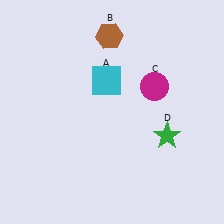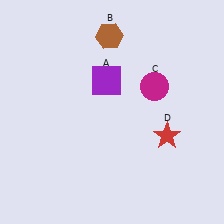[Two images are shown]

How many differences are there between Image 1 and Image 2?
There are 2 differences between the two images.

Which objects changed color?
A changed from cyan to purple. D changed from green to red.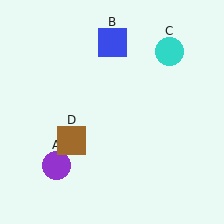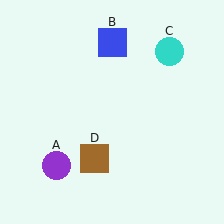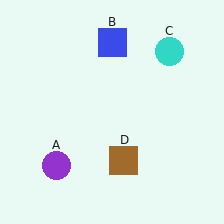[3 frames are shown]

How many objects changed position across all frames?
1 object changed position: brown square (object D).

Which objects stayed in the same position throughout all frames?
Purple circle (object A) and blue square (object B) and cyan circle (object C) remained stationary.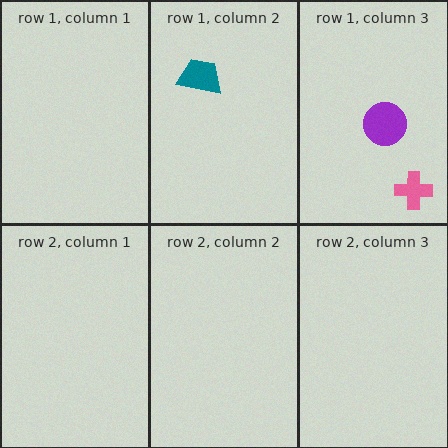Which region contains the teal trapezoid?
The row 1, column 2 region.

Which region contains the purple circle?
The row 1, column 3 region.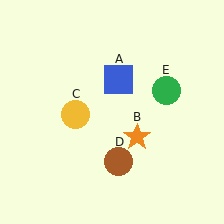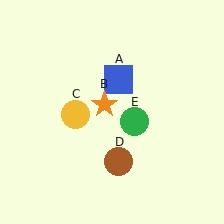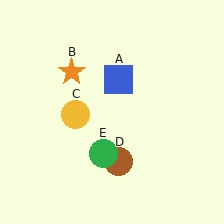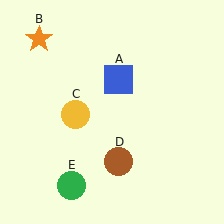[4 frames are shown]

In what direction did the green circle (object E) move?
The green circle (object E) moved down and to the left.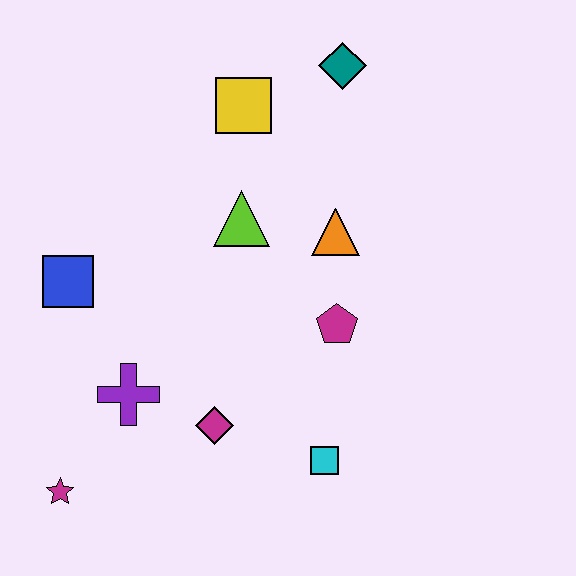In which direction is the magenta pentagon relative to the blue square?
The magenta pentagon is to the right of the blue square.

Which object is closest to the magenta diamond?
The purple cross is closest to the magenta diamond.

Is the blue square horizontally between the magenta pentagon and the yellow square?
No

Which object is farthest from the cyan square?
The teal diamond is farthest from the cyan square.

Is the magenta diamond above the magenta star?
Yes